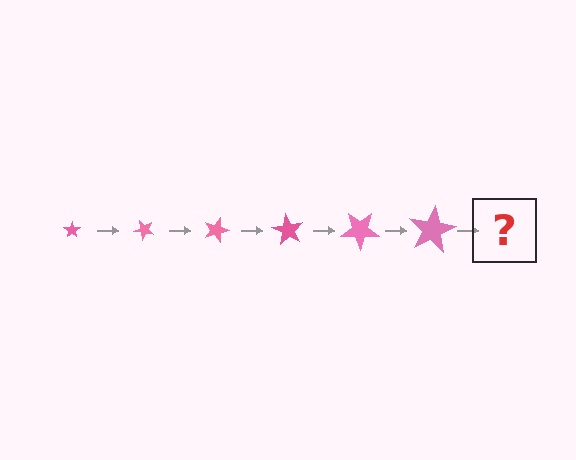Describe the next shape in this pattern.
It should be a star, larger than the previous one and rotated 270 degrees from the start.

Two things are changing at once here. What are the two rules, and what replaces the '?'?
The two rules are that the star grows larger each step and it rotates 45 degrees each step. The '?' should be a star, larger than the previous one and rotated 270 degrees from the start.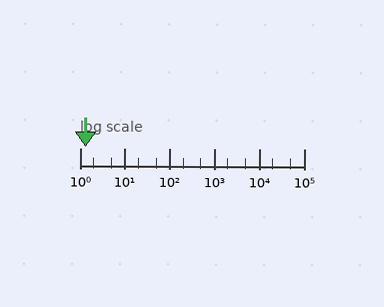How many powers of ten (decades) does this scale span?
The scale spans 5 decades, from 1 to 100000.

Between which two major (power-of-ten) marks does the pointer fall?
The pointer is between 1 and 10.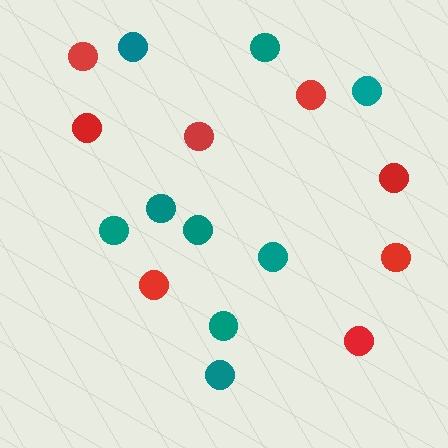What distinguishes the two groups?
There are 2 groups: one group of red circles (8) and one group of teal circles (9).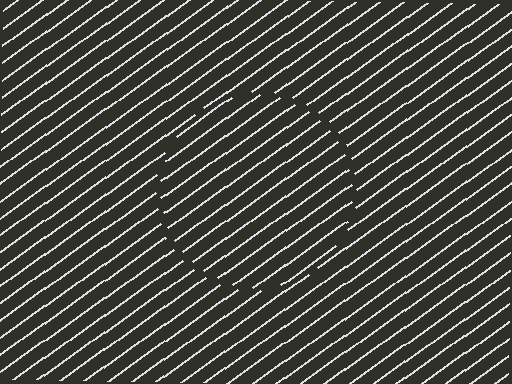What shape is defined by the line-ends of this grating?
An illusory circle. The interior of the shape contains the same grating, shifted by half a period — the contour is defined by the phase discontinuity where line-ends from the inner and outer gratings abut.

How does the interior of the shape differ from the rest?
The interior of the shape contains the same grating, shifted by half a period — the contour is defined by the phase discontinuity where line-ends from the inner and outer gratings abut.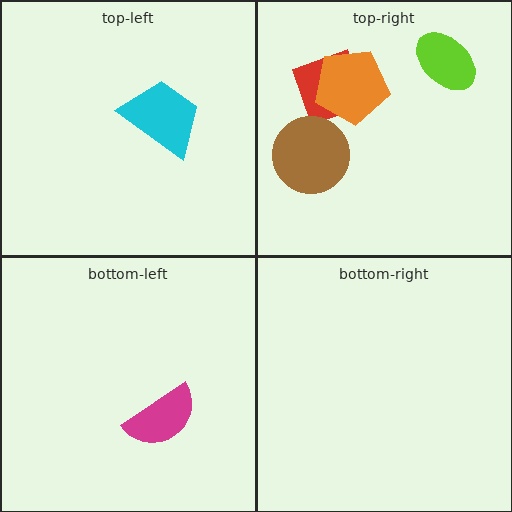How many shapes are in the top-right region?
4.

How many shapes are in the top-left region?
1.